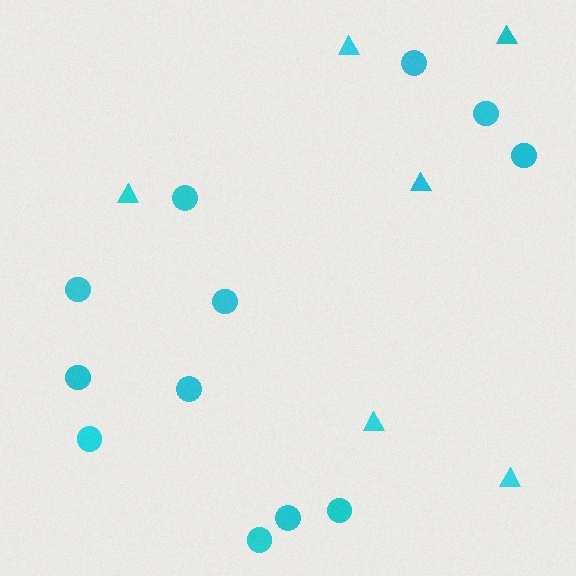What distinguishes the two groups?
There are 2 groups: one group of circles (12) and one group of triangles (6).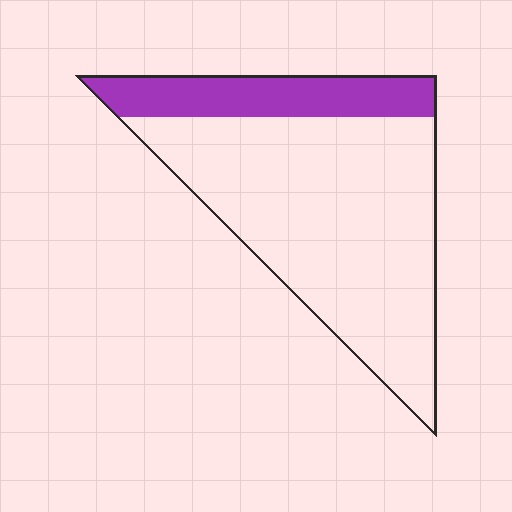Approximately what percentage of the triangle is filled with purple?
Approximately 20%.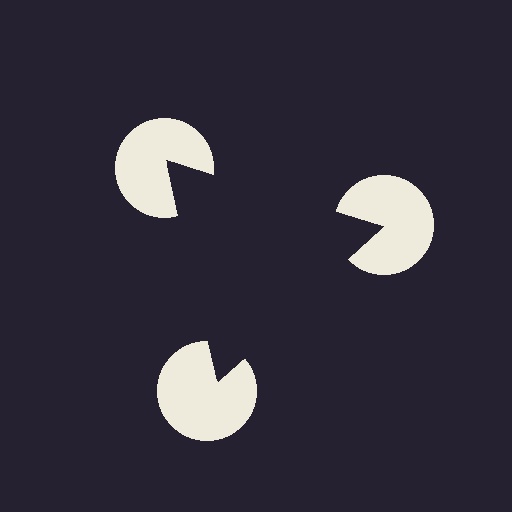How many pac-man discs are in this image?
There are 3 — one at each vertex of the illusory triangle.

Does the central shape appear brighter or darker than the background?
It typically appears slightly darker than the background, even though no actual brightness change is drawn.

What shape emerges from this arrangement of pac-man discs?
An illusory triangle — its edges are inferred from the aligned wedge cuts in the pac-man discs, not physically drawn.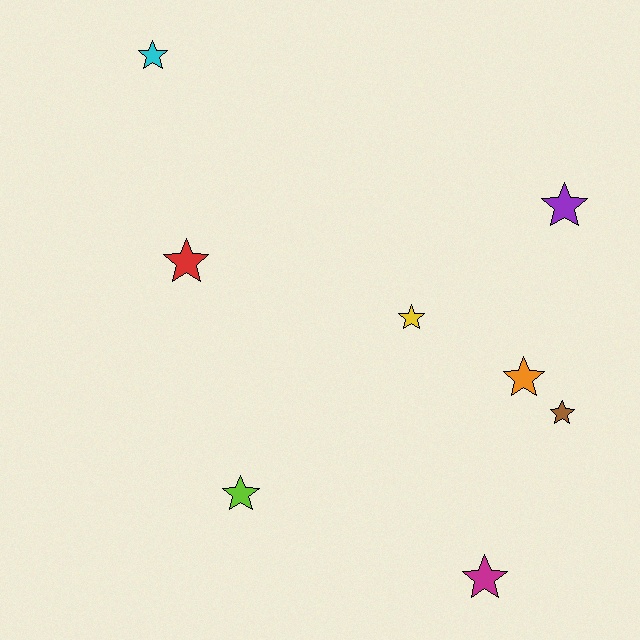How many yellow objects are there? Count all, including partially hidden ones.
There is 1 yellow object.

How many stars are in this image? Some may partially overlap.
There are 8 stars.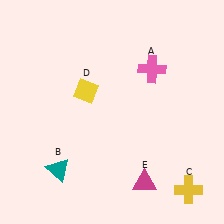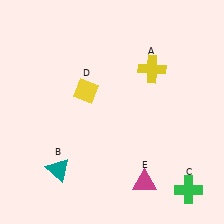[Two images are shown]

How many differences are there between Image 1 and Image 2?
There are 2 differences between the two images.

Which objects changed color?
A changed from pink to yellow. C changed from yellow to green.